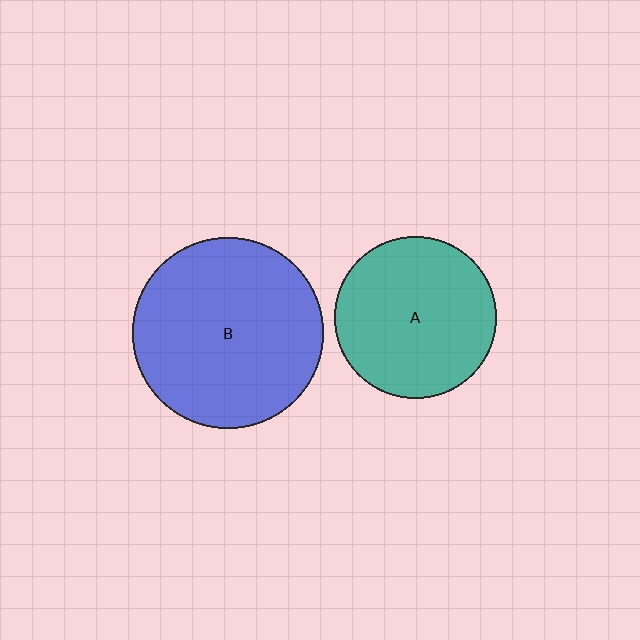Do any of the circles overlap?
No, none of the circles overlap.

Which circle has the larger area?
Circle B (blue).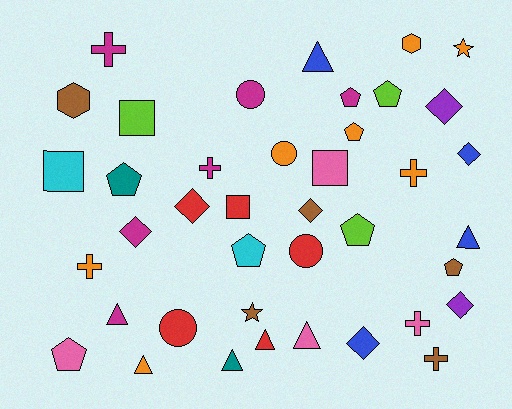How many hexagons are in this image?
There are 2 hexagons.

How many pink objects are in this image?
There are 4 pink objects.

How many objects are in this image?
There are 40 objects.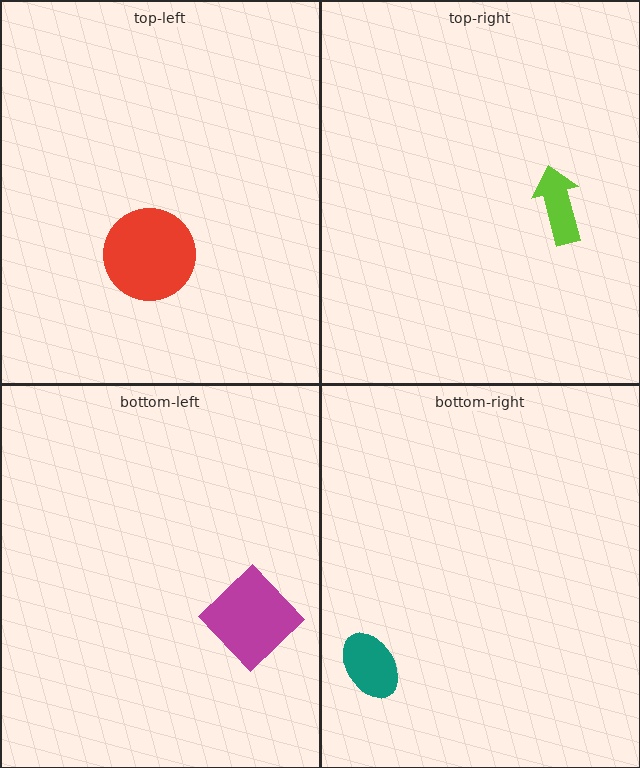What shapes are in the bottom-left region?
The magenta diamond.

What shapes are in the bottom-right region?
The teal ellipse.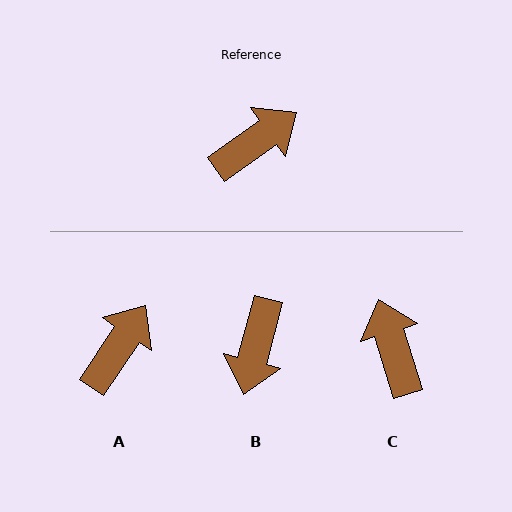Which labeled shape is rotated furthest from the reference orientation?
B, about 140 degrees away.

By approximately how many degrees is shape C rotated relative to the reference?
Approximately 72 degrees counter-clockwise.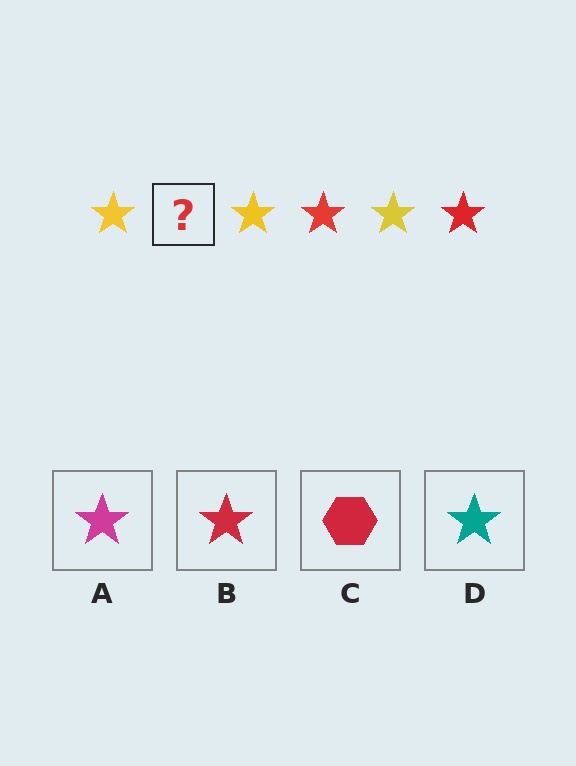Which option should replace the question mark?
Option B.